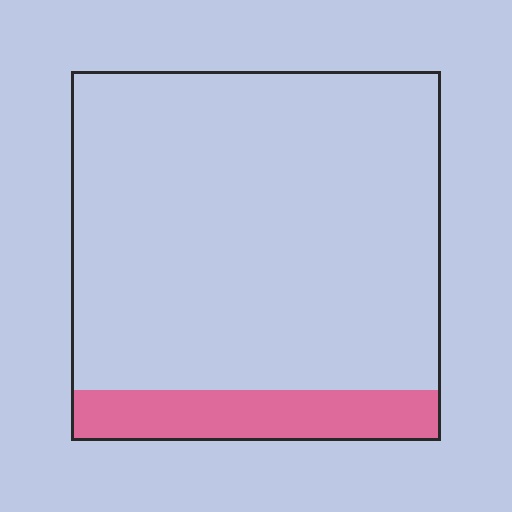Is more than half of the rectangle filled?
No.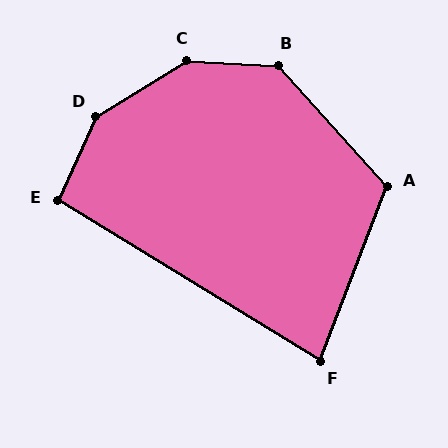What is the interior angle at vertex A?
Approximately 117 degrees (obtuse).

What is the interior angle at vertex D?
Approximately 145 degrees (obtuse).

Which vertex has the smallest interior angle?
F, at approximately 79 degrees.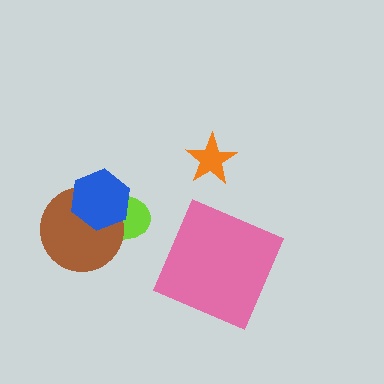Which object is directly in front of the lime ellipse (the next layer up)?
The brown circle is directly in front of the lime ellipse.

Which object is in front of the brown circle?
The blue hexagon is in front of the brown circle.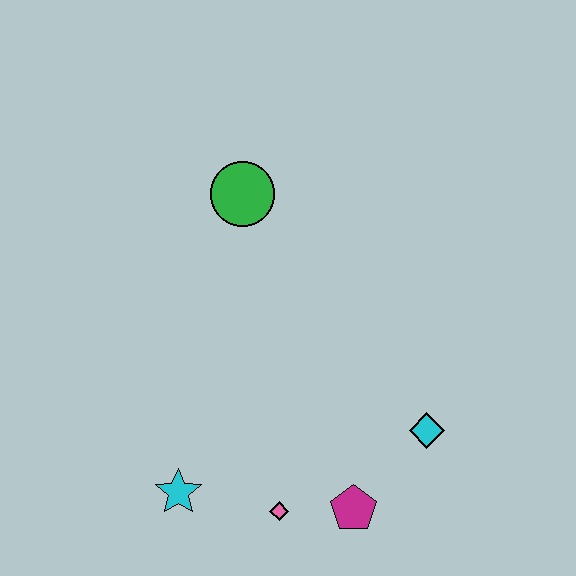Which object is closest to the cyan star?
The pink diamond is closest to the cyan star.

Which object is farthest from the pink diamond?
The green circle is farthest from the pink diamond.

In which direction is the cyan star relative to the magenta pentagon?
The cyan star is to the left of the magenta pentagon.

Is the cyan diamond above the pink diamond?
Yes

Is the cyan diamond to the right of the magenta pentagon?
Yes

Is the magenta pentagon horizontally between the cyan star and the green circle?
No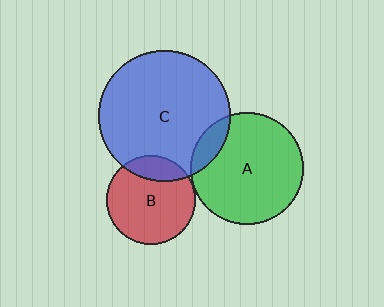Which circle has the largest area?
Circle C (blue).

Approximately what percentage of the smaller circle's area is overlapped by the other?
Approximately 10%.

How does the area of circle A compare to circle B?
Approximately 1.6 times.